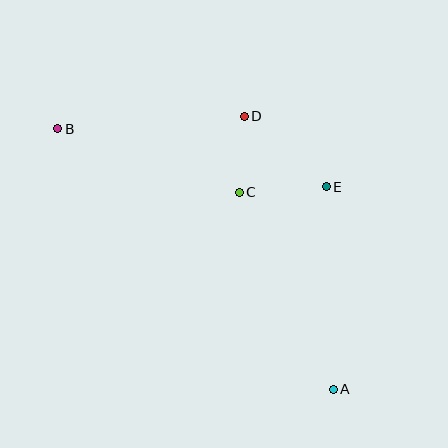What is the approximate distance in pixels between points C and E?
The distance between C and E is approximately 87 pixels.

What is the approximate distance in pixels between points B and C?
The distance between B and C is approximately 192 pixels.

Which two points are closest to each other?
Points C and D are closest to each other.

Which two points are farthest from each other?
Points A and B are farthest from each other.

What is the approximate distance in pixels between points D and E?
The distance between D and E is approximately 108 pixels.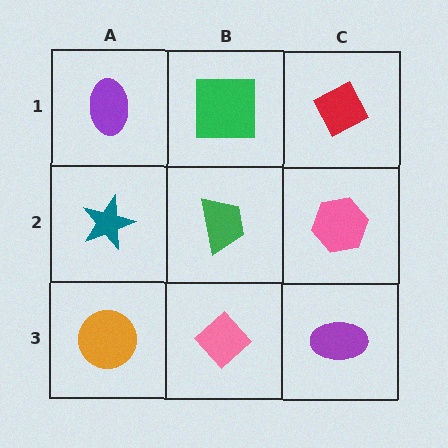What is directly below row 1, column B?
A green trapezoid.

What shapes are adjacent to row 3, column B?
A green trapezoid (row 2, column B), an orange circle (row 3, column A), a purple ellipse (row 3, column C).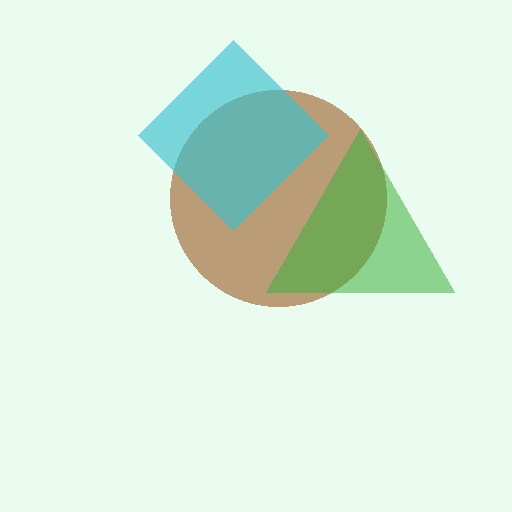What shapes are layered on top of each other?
The layered shapes are: a brown circle, a green triangle, a cyan diamond.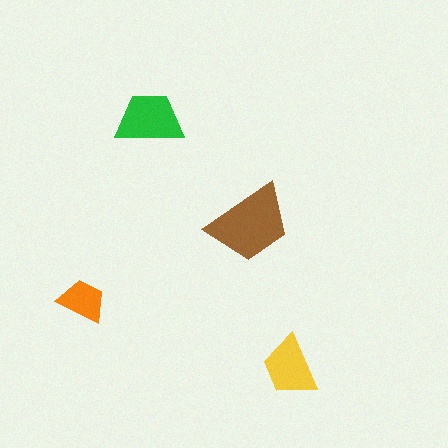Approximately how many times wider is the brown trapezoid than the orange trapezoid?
About 1.5 times wider.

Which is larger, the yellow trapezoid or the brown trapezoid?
The brown one.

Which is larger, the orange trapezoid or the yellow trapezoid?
The yellow one.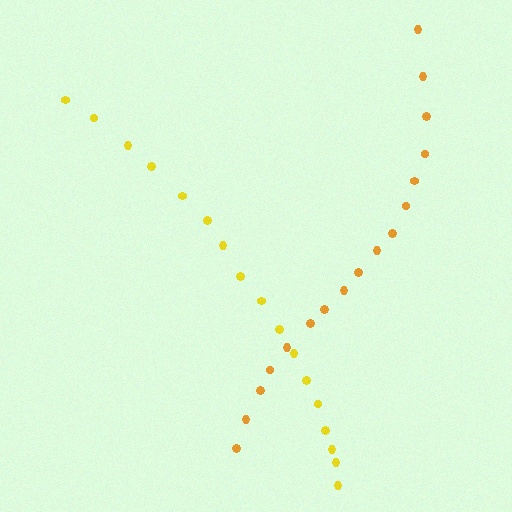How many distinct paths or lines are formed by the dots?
There are 2 distinct paths.